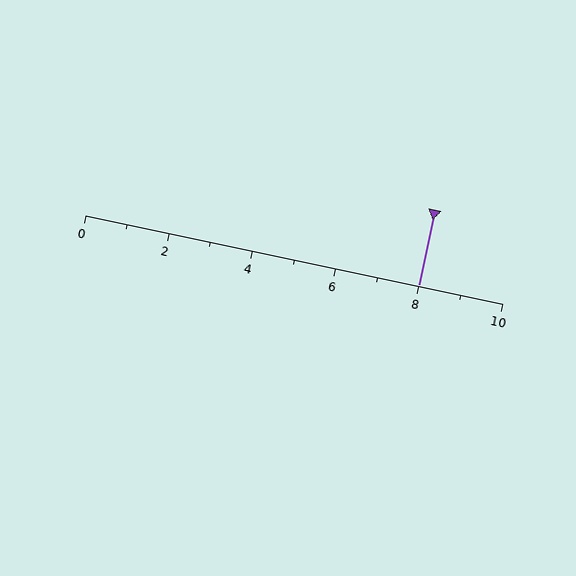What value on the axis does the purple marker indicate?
The marker indicates approximately 8.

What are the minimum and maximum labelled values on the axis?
The axis runs from 0 to 10.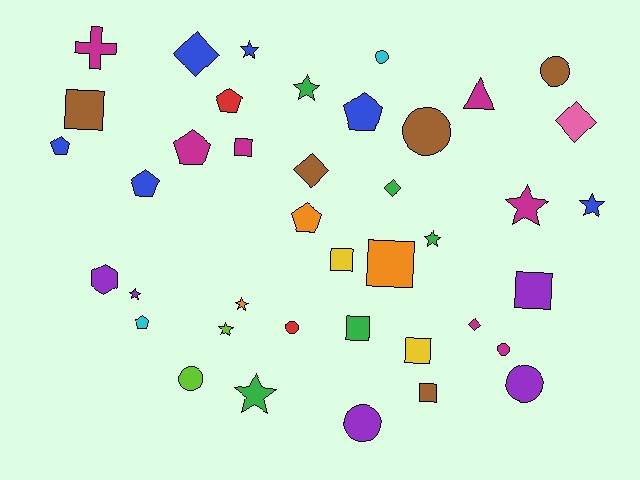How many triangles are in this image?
There is 1 triangle.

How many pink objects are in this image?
There is 1 pink object.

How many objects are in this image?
There are 40 objects.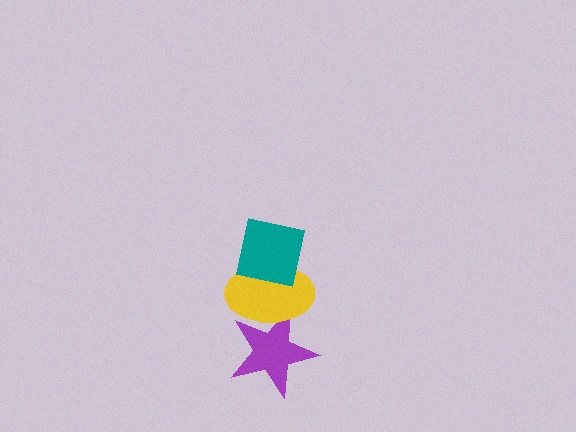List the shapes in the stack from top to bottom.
From top to bottom: the teal square, the yellow ellipse, the purple star.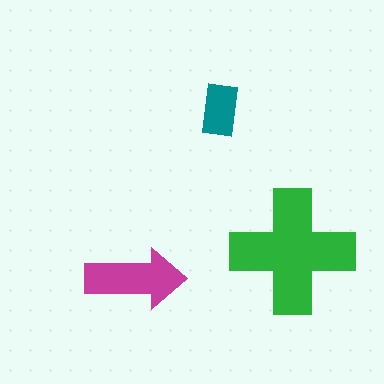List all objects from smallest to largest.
The teal rectangle, the magenta arrow, the green cross.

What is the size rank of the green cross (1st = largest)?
1st.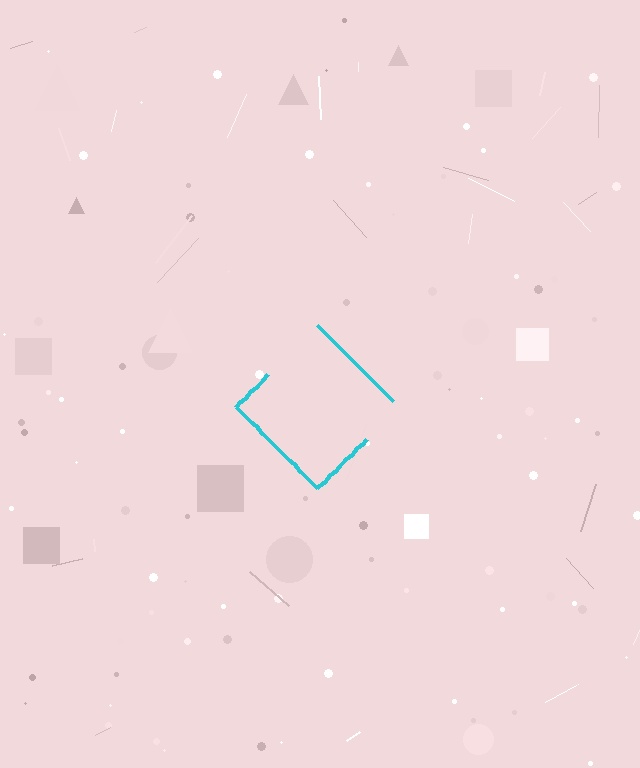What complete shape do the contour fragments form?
The contour fragments form a diamond.